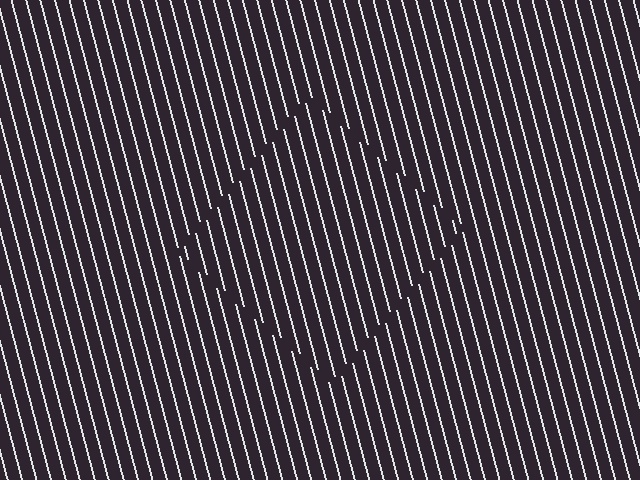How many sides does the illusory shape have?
4 sides — the line-ends trace a square.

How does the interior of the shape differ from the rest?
The interior of the shape contains the same grating, shifted by half a period — the contour is defined by the phase discontinuity where line-ends from the inner and outer gratings abut.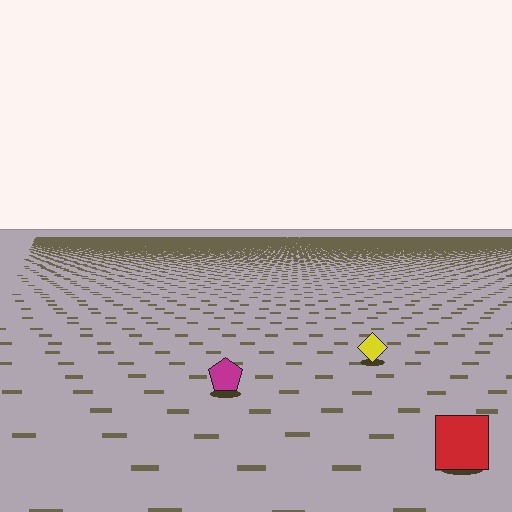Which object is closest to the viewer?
The red square is closest. The texture marks near it are larger and more spread out.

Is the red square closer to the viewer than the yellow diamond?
Yes. The red square is closer — you can tell from the texture gradient: the ground texture is coarser near it.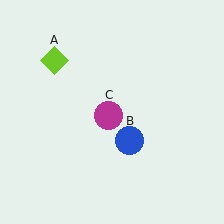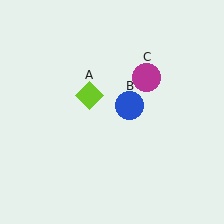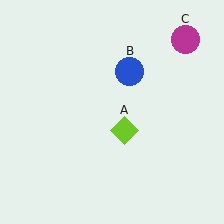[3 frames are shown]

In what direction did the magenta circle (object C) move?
The magenta circle (object C) moved up and to the right.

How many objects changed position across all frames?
3 objects changed position: lime diamond (object A), blue circle (object B), magenta circle (object C).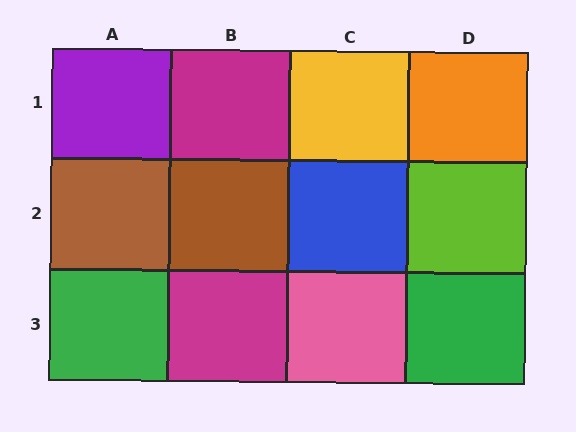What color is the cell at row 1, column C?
Yellow.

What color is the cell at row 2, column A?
Brown.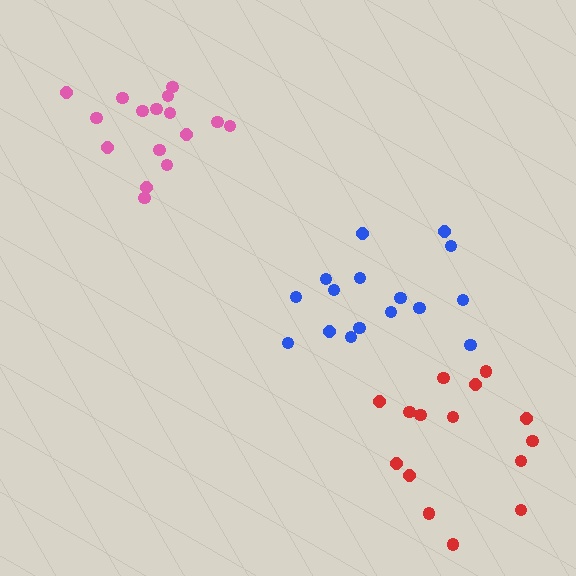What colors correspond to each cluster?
The clusters are colored: blue, red, pink.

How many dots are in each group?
Group 1: 16 dots, Group 2: 15 dots, Group 3: 16 dots (47 total).